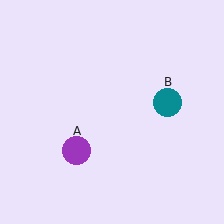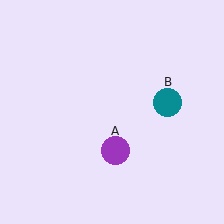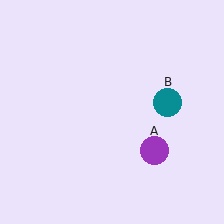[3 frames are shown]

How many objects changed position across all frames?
1 object changed position: purple circle (object A).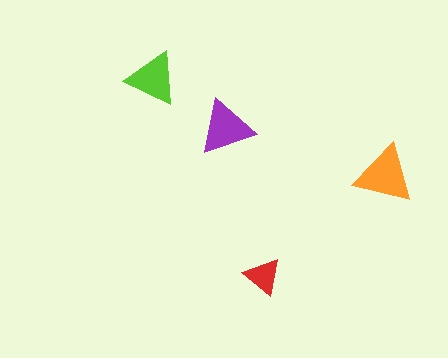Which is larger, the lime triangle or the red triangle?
The lime one.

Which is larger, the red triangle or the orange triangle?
The orange one.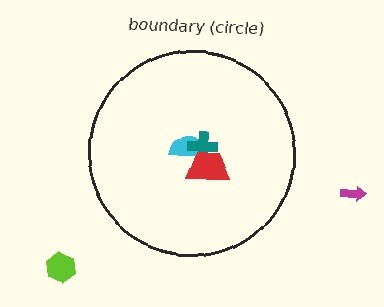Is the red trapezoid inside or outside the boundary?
Inside.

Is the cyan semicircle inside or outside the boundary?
Inside.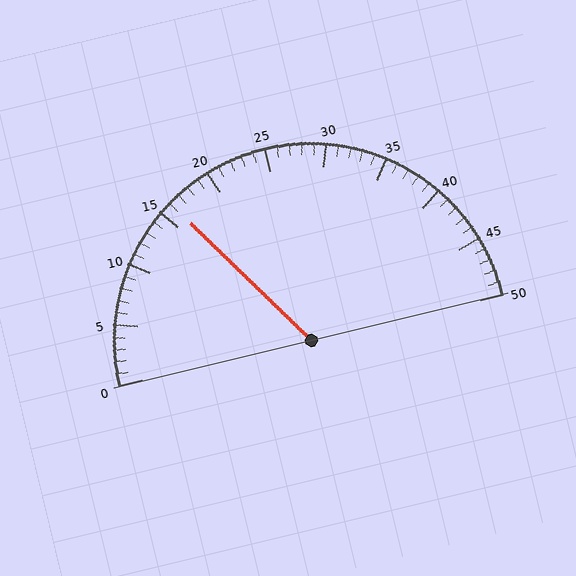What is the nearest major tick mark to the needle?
The nearest major tick mark is 15.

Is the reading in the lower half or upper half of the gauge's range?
The reading is in the lower half of the range (0 to 50).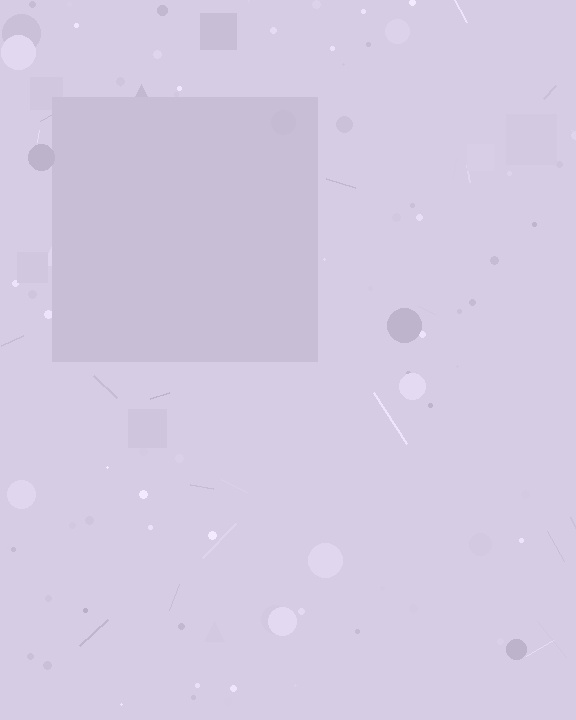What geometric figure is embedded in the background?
A square is embedded in the background.